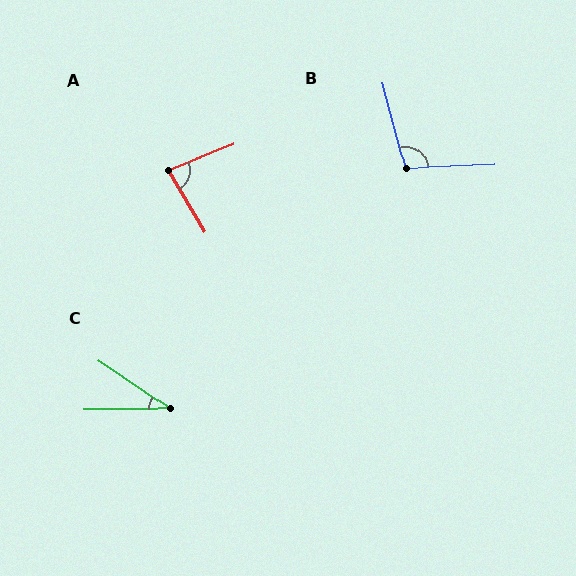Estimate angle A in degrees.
Approximately 81 degrees.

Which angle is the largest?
B, at approximately 102 degrees.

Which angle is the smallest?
C, at approximately 34 degrees.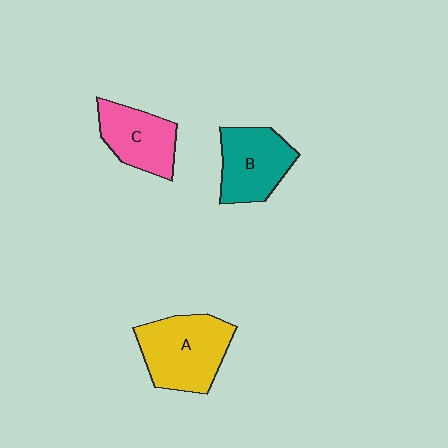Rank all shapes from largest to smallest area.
From largest to smallest: A (yellow), B (teal), C (pink).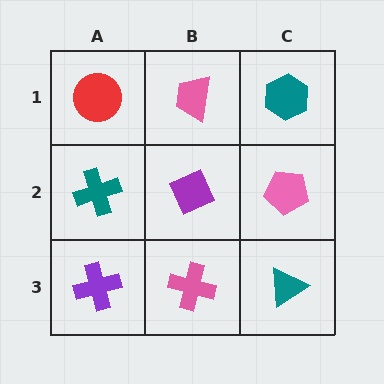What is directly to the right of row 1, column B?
A teal hexagon.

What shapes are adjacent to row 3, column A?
A teal cross (row 2, column A), a pink cross (row 3, column B).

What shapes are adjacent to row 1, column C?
A pink pentagon (row 2, column C), a pink trapezoid (row 1, column B).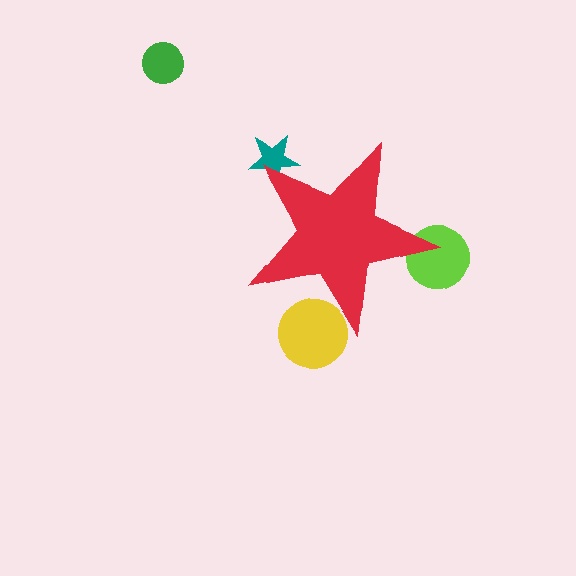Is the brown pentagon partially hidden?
Yes, the brown pentagon is partially hidden behind the red star.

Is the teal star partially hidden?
Yes, the teal star is partially hidden behind the red star.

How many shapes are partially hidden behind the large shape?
4 shapes are partially hidden.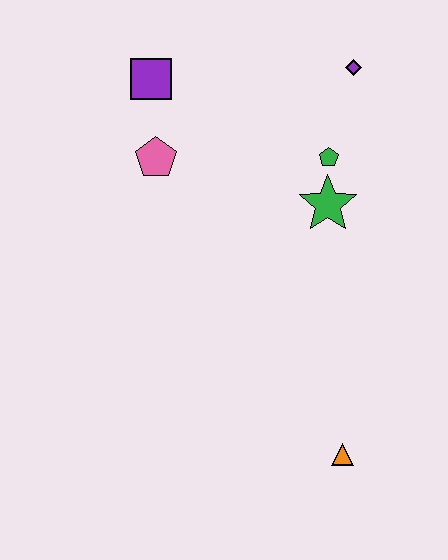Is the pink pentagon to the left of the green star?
Yes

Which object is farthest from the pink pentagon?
The orange triangle is farthest from the pink pentagon.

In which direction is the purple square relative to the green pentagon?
The purple square is to the left of the green pentagon.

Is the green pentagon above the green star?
Yes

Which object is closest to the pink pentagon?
The purple square is closest to the pink pentagon.